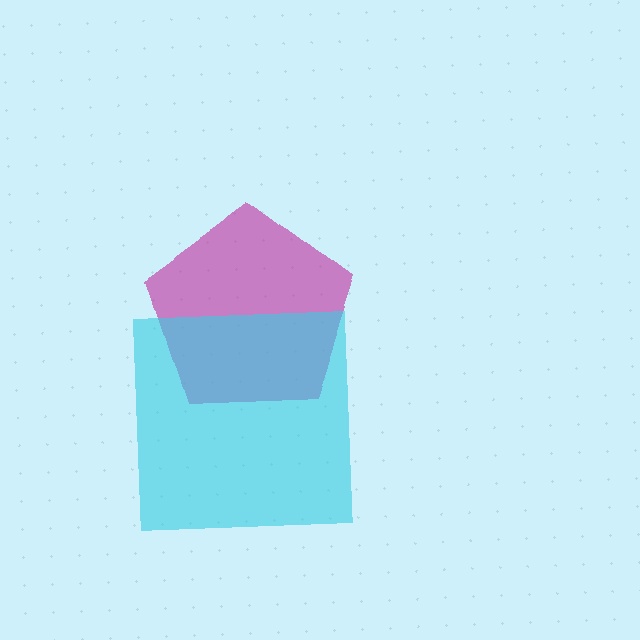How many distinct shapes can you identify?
There are 2 distinct shapes: a magenta pentagon, a cyan square.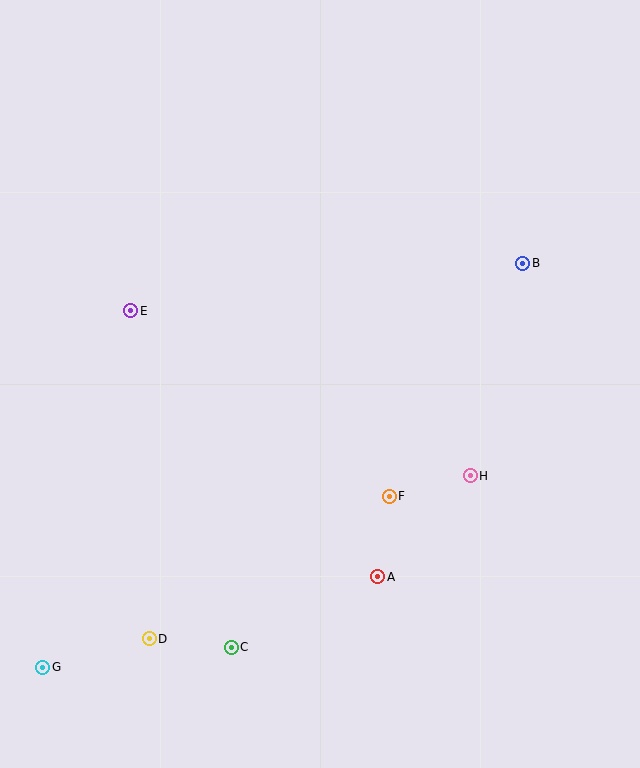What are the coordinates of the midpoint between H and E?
The midpoint between H and E is at (301, 393).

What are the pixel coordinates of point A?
Point A is at (378, 577).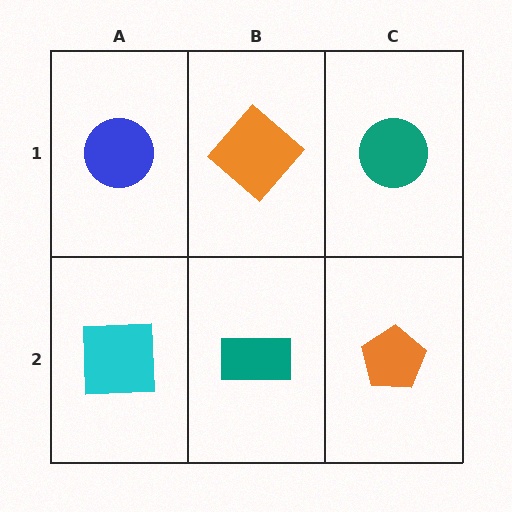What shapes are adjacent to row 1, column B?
A teal rectangle (row 2, column B), a blue circle (row 1, column A), a teal circle (row 1, column C).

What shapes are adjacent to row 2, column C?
A teal circle (row 1, column C), a teal rectangle (row 2, column B).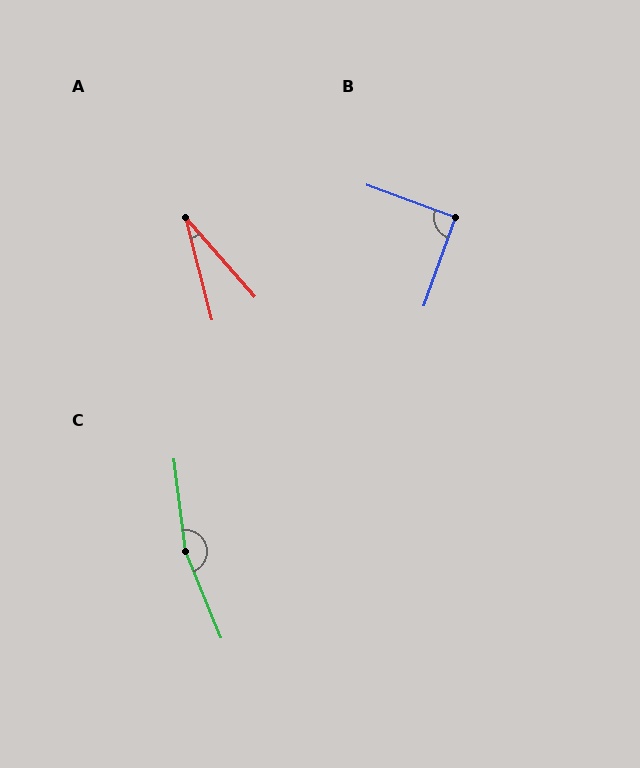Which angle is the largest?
C, at approximately 165 degrees.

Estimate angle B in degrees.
Approximately 90 degrees.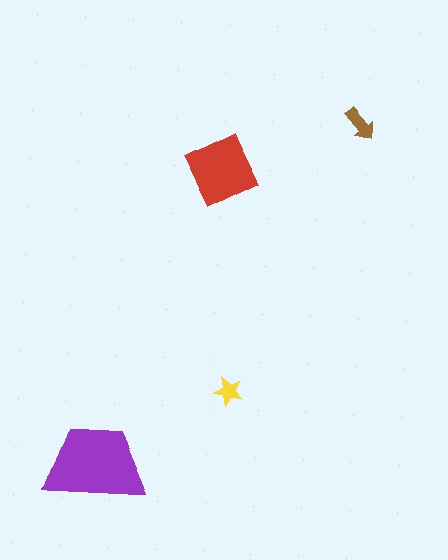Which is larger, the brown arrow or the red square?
The red square.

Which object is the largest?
The purple trapezoid.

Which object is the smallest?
The yellow star.